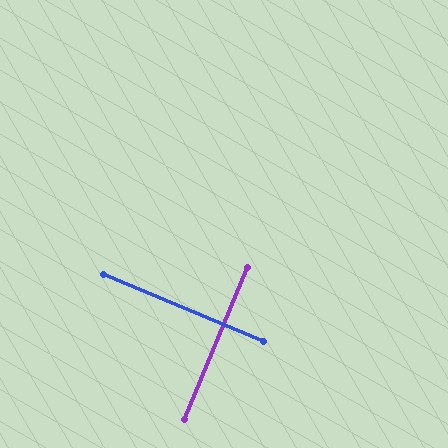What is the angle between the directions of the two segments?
Approximately 90 degrees.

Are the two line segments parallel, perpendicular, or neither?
Perpendicular — they meet at approximately 90°.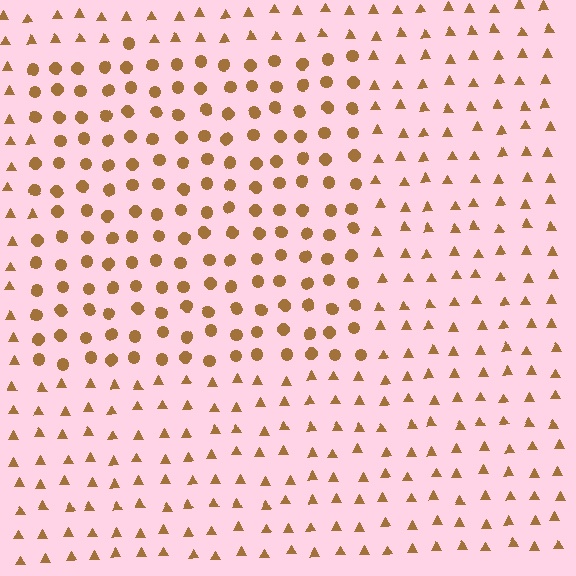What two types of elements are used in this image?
The image uses circles inside the rectangle region and triangles outside it.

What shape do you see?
I see a rectangle.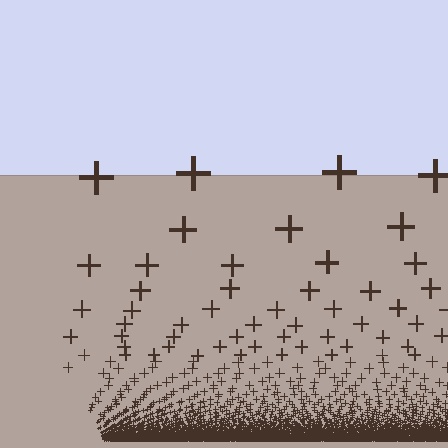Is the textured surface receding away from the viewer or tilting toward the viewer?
The surface appears to tilt toward the viewer. Texture elements get larger and sparser toward the top.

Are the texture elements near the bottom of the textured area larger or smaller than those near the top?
Smaller. The gradient is inverted — elements near the bottom are smaller and denser.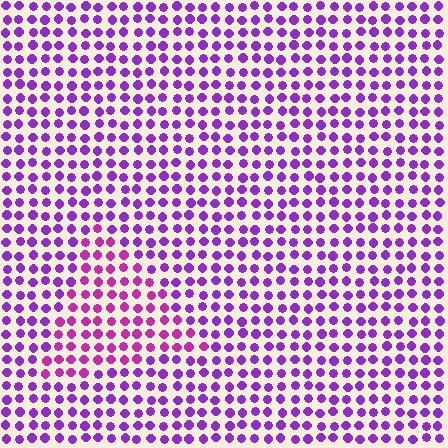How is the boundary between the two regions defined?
The boundary is defined purely by a slight shift in hue (about 32 degrees). Spacing, size, and orientation are identical on both sides.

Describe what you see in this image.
The image is filled with small purple elements in a uniform arrangement. A triangle-shaped region is visible where the elements are tinted to a slightly different hue, forming a subtle color boundary.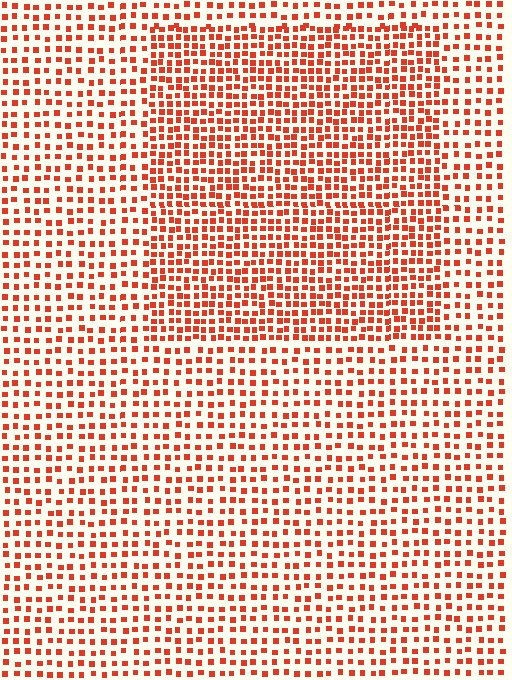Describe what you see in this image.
The image contains small red elements arranged at two different densities. A rectangle-shaped region is visible where the elements are more densely packed than the surrounding area.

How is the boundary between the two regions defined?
The boundary is defined by a change in element density (approximately 1.7x ratio). All elements are the same color, size, and shape.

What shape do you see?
I see a rectangle.